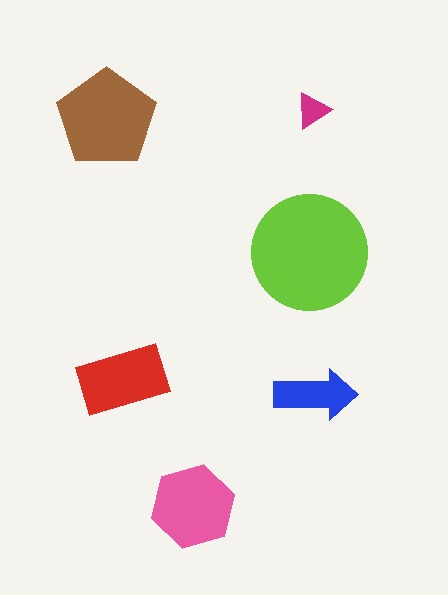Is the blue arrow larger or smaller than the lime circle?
Smaller.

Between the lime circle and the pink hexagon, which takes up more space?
The lime circle.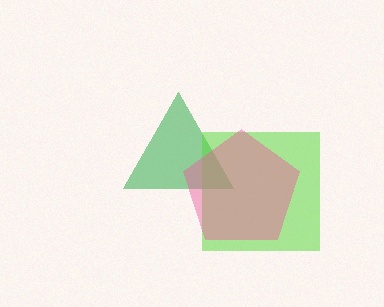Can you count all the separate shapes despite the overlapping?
Yes, there are 3 separate shapes.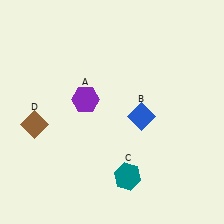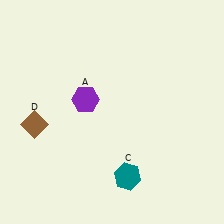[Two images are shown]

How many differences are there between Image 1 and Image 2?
There is 1 difference between the two images.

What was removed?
The blue diamond (B) was removed in Image 2.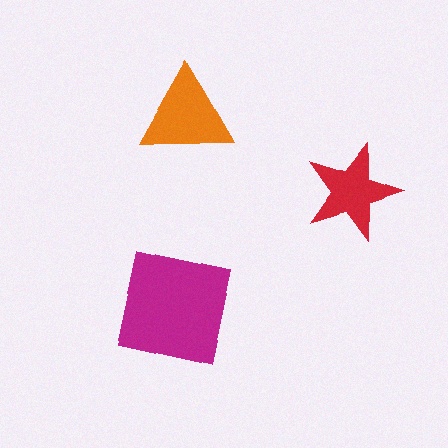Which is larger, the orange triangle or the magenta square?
The magenta square.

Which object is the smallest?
The red star.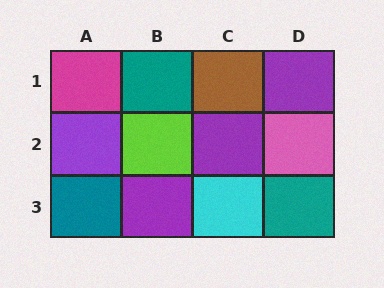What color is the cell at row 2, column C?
Purple.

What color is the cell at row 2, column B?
Lime.